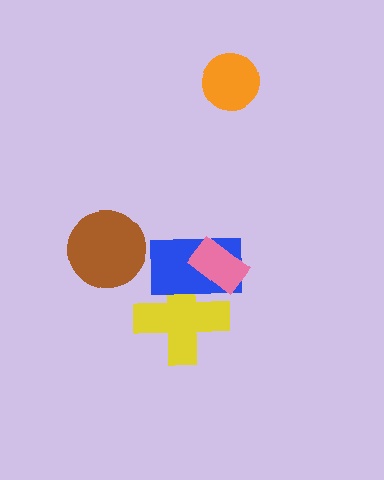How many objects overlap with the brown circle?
0 objects overlap with the brown circle.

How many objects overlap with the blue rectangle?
2 objects overlap with the blue rectangle.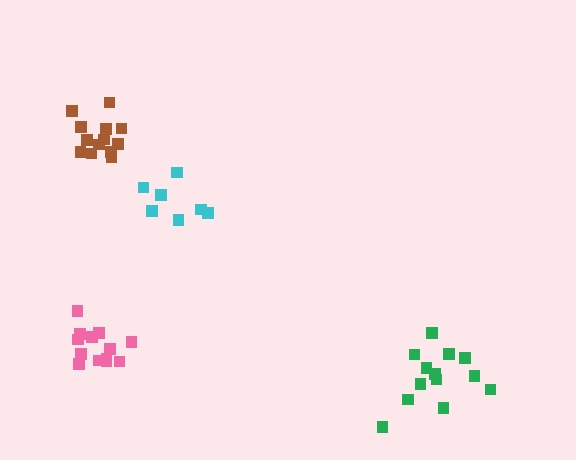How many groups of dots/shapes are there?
There are 4 groups.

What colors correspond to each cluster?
The clusters are colored: cyan, green, brown, pink.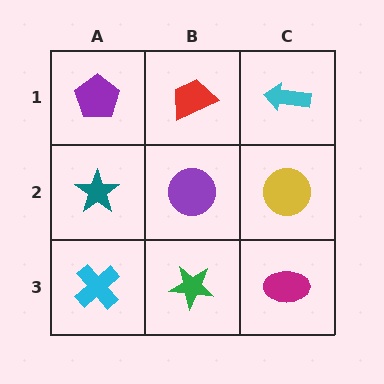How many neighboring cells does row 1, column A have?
2.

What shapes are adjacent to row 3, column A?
A teal star (row 2, column A), a green star (row 3, column B).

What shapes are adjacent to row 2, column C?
A cyan arrow (row 1, column C), a magenta ellipse (row 3, column C), a purple circle (row 2, column B).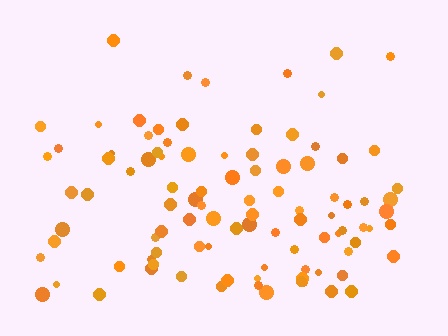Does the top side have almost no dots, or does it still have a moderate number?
Still a moderate number, just noticeably fewer than the bottom.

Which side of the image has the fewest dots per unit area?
The top.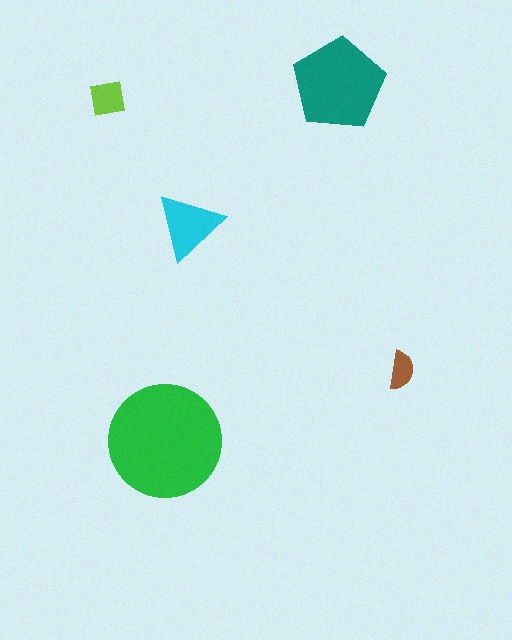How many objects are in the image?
There are 5 objects in the image.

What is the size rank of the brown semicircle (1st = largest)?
5th.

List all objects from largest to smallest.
The green circle, the teal pentagon, the cyan triangle, the lime square, the brown semicircle.